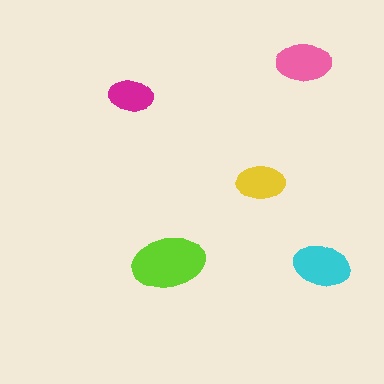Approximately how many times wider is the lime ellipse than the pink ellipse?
About 1.5 times wider.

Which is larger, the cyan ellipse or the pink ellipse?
The cyan one.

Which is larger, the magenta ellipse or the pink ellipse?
The pink one.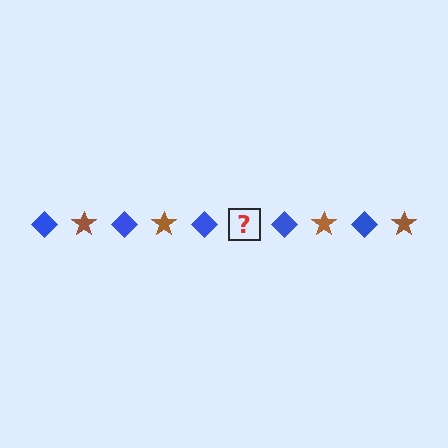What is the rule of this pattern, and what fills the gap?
The rule is that the pattern alternates between blue diamond and brown star. The gap should be filled with a brown star.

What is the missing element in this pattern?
The missing element is a brown star.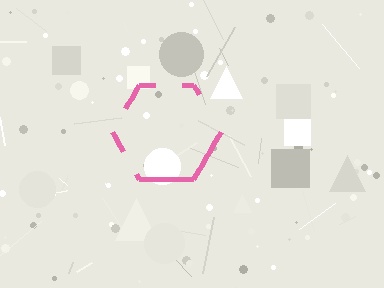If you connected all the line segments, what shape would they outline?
They would outline a hexagon.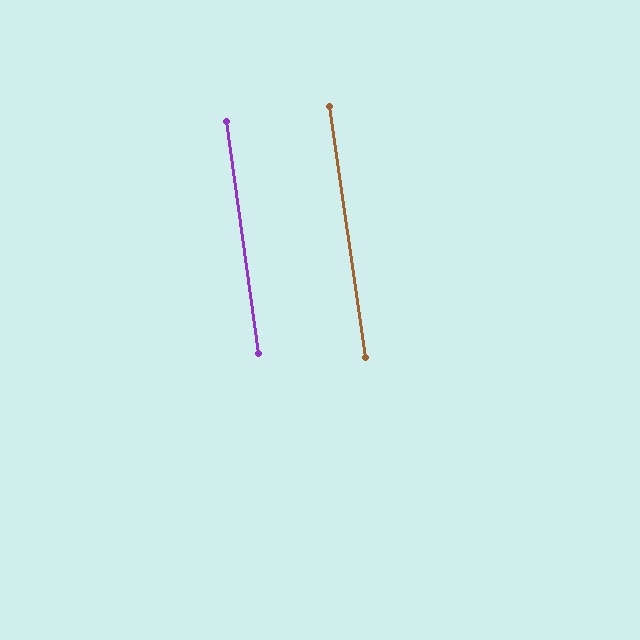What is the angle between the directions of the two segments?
Approximately 0 degrees.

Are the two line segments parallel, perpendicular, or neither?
Parallel — their directions differ by only 0.4°.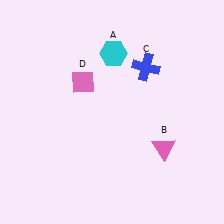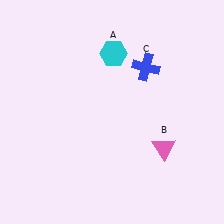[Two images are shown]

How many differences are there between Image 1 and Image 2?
There is 1 difference between the two images.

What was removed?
The pink diamond (D) was removed in Image 2.